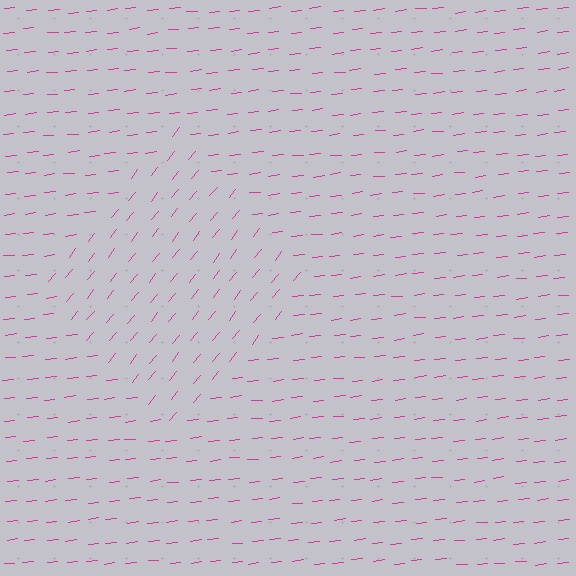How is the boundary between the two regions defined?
The boundary is defined purely by a change in line orientation (approximately 45 degrees difference). All lines are the same color and thickness.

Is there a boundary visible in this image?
Yes, there is a texture boundary formed by a change in line orientation.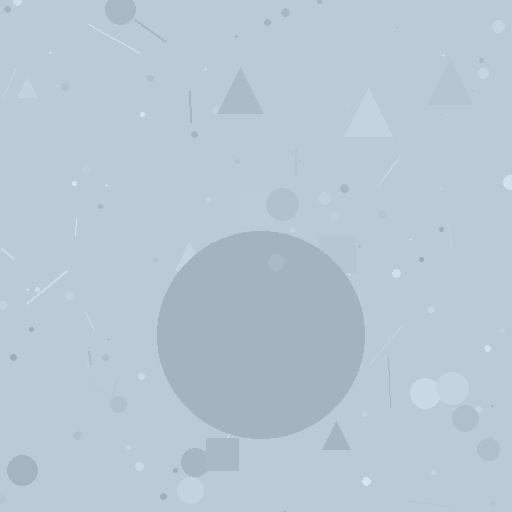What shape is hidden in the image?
A circle is hidden in the image.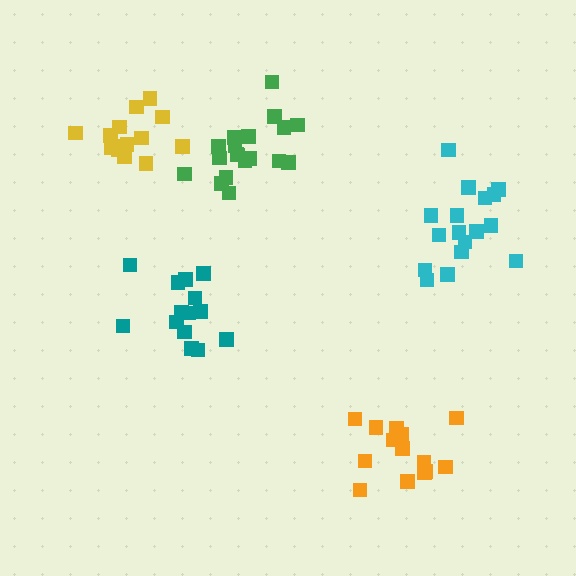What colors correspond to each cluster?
The clusters are colored: cyan, teal, yellow, orange, green.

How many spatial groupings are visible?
There are 5 spatial groupings.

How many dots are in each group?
Group 1: 17 dots, Group 2: 14 dots, Group 3: 14 dots, Group 4: 16 dots, Group 5: 19 dots (80 total).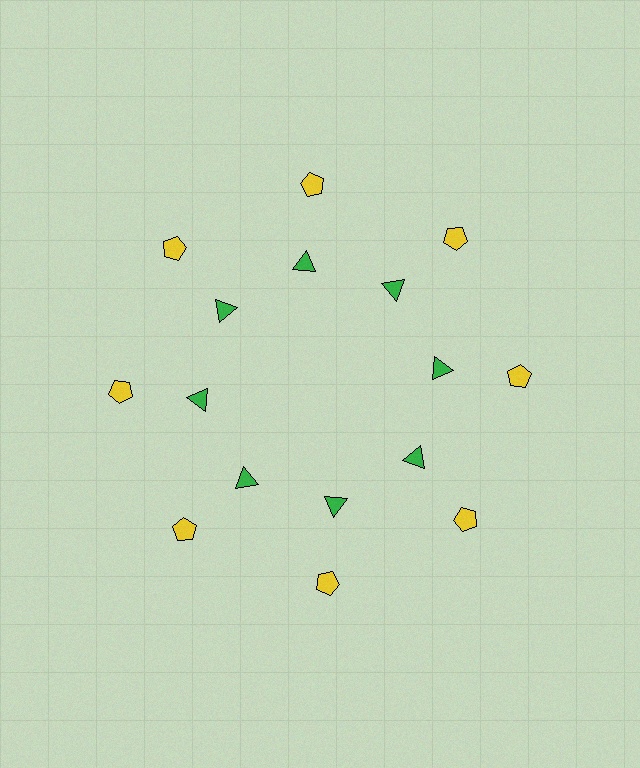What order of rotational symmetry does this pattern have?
This pattern has 8-fold rotational symmetry.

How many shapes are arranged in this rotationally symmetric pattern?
There are 16 shapes, arranged in 8 groups of 2.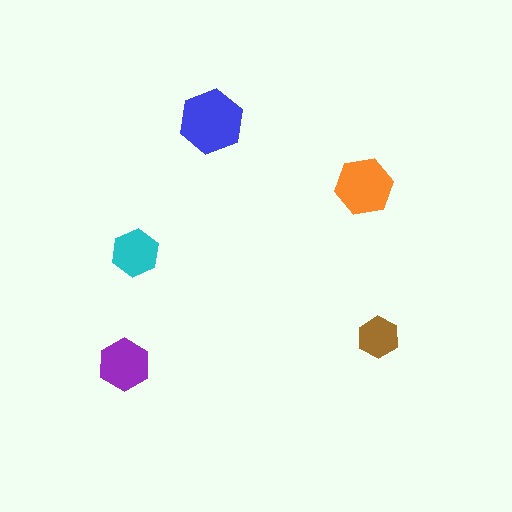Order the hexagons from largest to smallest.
the blue one, the orange one, the purple one, the cyan one, the brown one.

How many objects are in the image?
There are 5 objects in the image.